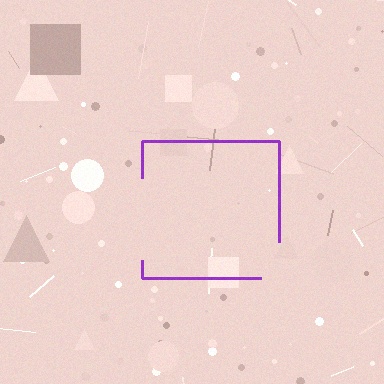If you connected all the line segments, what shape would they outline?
They would outline a square.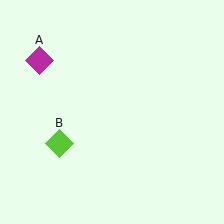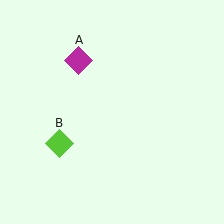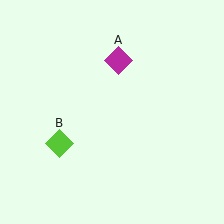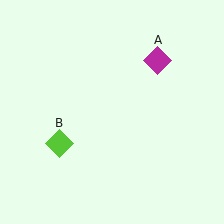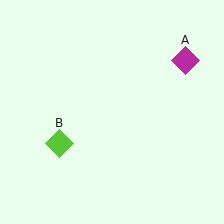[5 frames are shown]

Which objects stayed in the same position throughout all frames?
Lime diamond (object B) remained stationary.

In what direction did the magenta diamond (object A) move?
The magenta diamond (object A) moved right.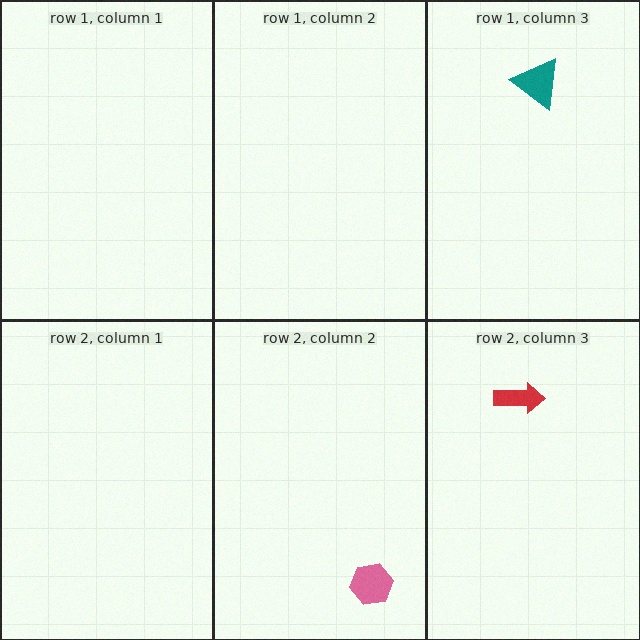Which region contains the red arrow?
The row 2, column 3 region.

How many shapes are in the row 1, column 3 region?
1.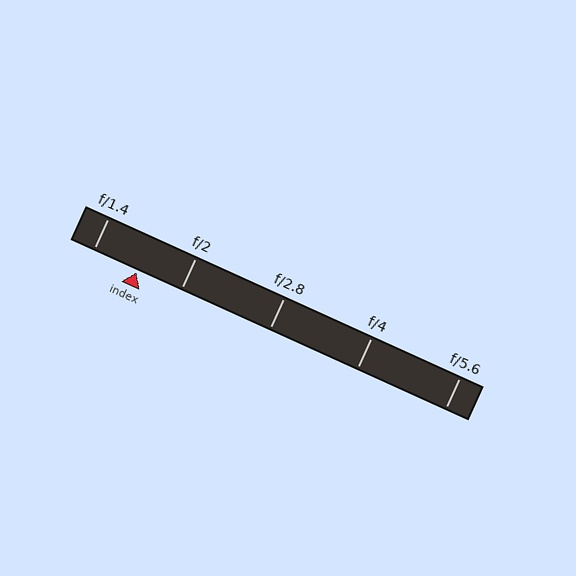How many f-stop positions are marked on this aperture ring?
There are 5 f-stop positions marked.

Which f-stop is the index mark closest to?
The index mark is closest to f/2.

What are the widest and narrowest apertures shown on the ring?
The widest aperture shown is f/1.4 and the narrowest is f/5.6.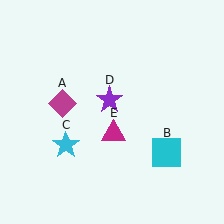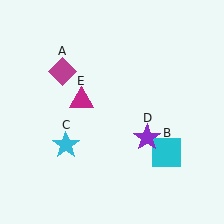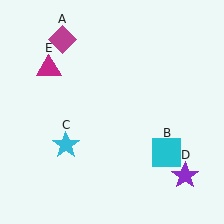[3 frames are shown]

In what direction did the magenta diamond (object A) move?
The magenta diamond (object A) moved up.